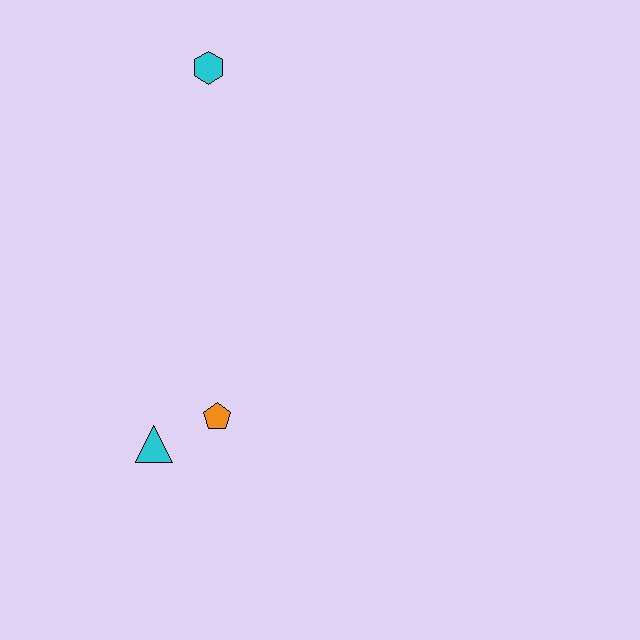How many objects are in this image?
There are 3 objects.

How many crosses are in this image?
There are no crosses.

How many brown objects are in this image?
There are no brown objects.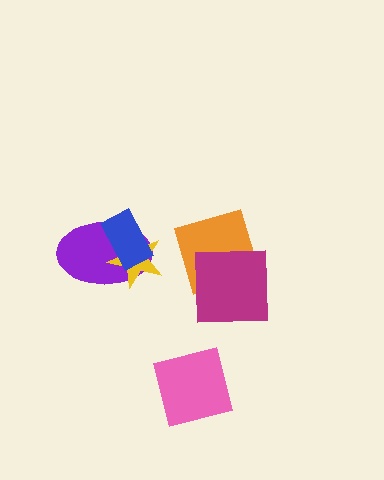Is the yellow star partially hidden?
Yes, it is partially covered by another shape.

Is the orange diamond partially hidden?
Yes, it is partially covered by another shape.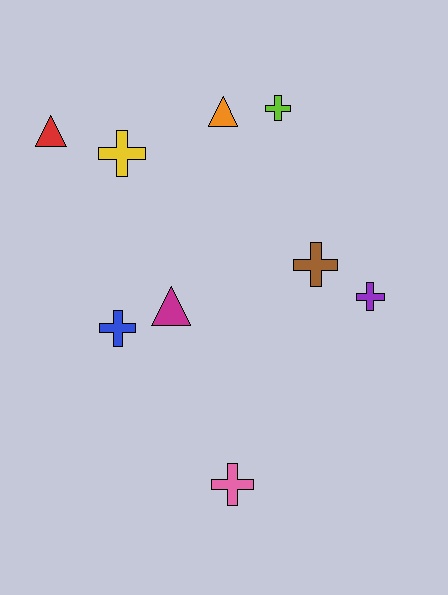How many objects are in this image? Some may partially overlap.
There are 9 objects.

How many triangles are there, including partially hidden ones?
There are 3 triangles.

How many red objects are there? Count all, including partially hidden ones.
There is 1 red object.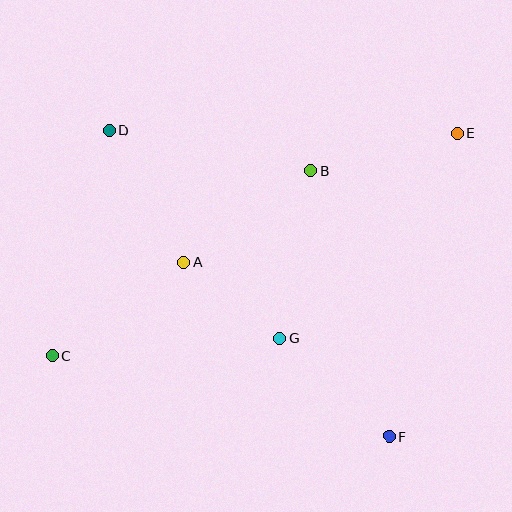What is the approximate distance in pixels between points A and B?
The distance between A and B is approximately 157 pixels.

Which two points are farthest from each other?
Points C and E are farthest from each other.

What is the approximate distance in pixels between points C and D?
The distance between C and D is approximately 232 pixels.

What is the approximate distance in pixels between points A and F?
The distance between A and F is approximately 269 pixels.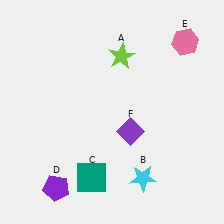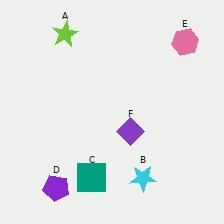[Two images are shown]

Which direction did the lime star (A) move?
The lime star (A) moved left.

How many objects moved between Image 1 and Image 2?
1 object moved between the two images.